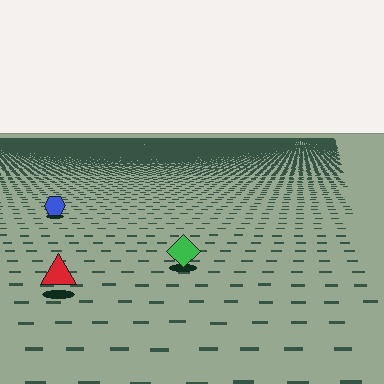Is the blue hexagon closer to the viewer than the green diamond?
No. The green diamond is closer — you can tell from the texture gradient: the ground texture is coarser near it.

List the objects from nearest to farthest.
From nearest to farthest: the red triangle, the green diamond, the blue hexagon.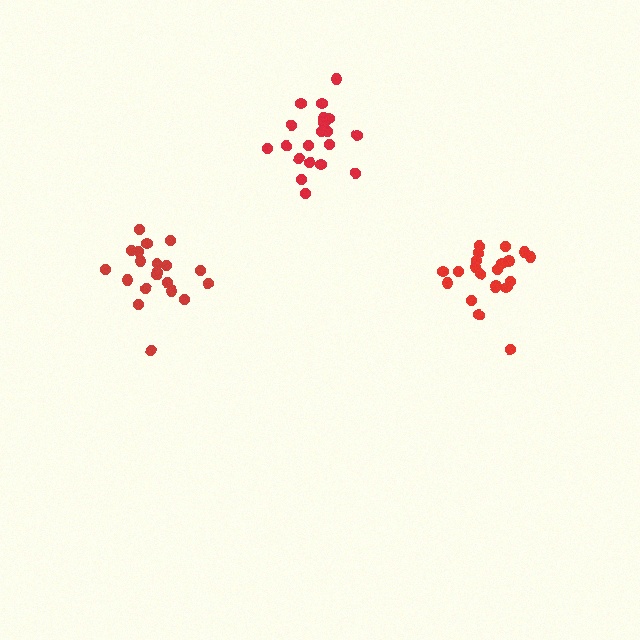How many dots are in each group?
Group 1: 21 dots, Group 2: 20 dots, Group 3: 21 dots (62 total).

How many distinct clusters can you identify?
There are 3 distinct clusters.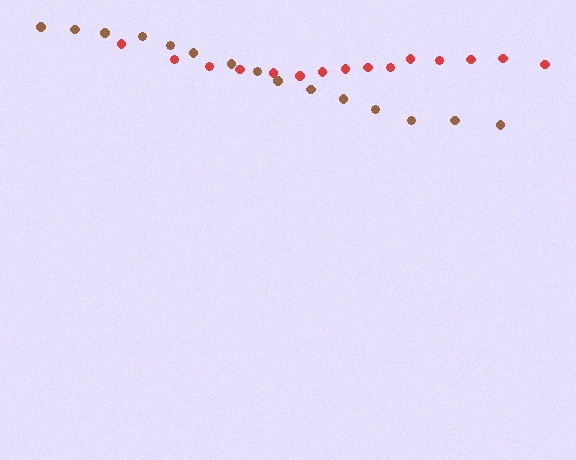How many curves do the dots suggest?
There are 2 distinct paths.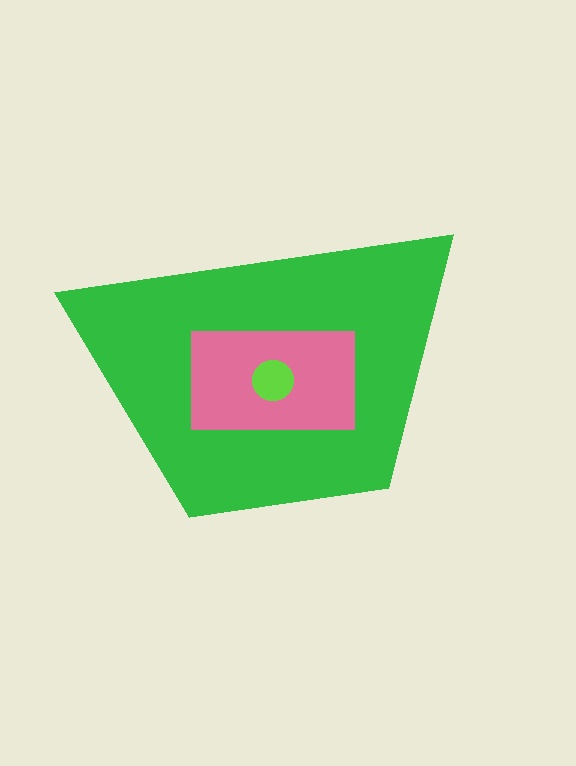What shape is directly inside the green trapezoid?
The pink rectangle.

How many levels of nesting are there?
3.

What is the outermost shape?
The green trapezoid.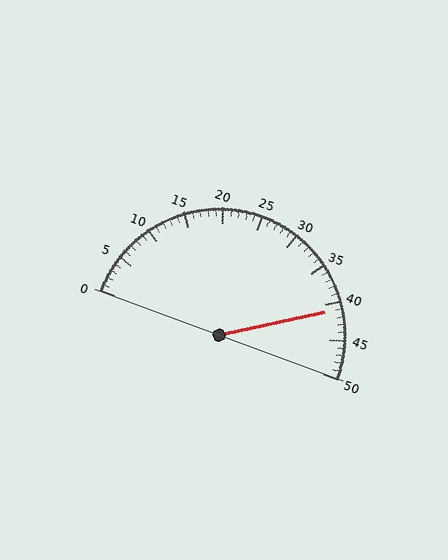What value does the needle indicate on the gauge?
The needle indicates approximately 41.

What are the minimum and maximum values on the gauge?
The gauge ranges from 0 to 50.